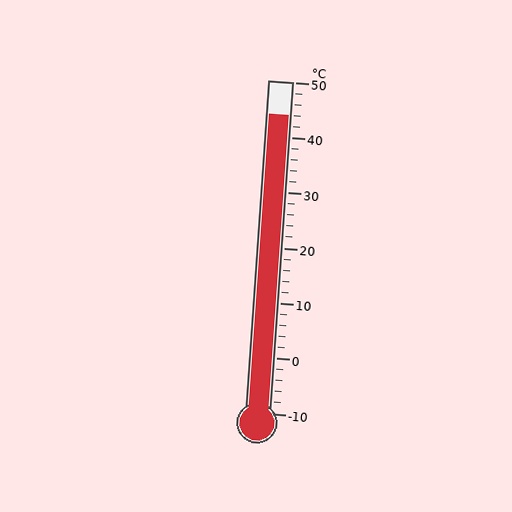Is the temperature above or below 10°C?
The temperature is above 10°C.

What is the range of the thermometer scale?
The thermometer scale ranges from -10°C to 50°C.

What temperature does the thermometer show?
The thermometer shows approximately 44°C.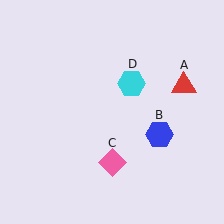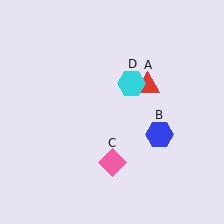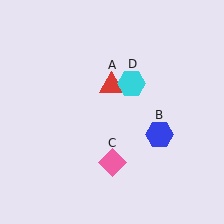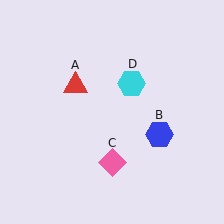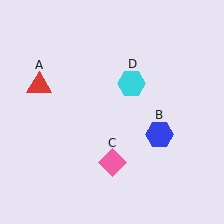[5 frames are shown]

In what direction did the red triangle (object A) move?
The red triangle (object A) moved left.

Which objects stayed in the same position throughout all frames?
Blue hexagon (object B) and pink diamond (object C) and cyan hexagon (object D) remained stationary.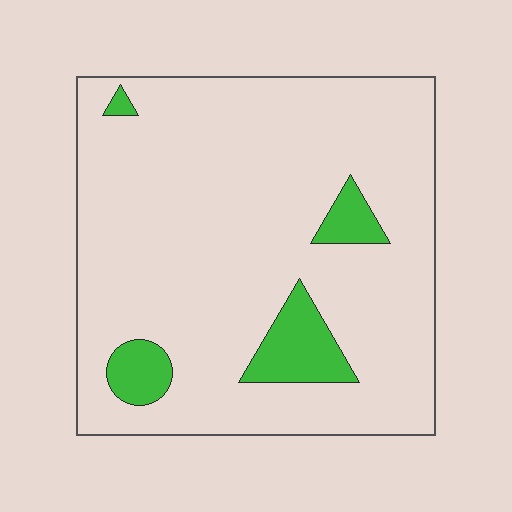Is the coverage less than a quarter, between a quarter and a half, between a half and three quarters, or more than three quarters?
Less than a quarter.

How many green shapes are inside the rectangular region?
4.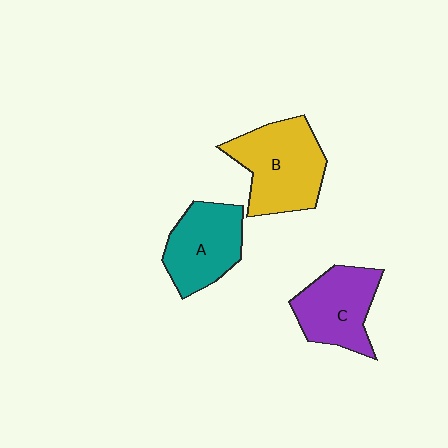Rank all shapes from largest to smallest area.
From largest to smallest: B (yellow), A (teal), C (purple).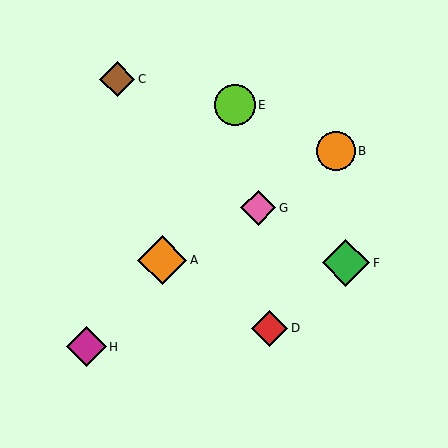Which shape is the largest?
The orange diamond (labeled A) is the largest.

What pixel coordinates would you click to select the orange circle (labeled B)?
Click at (336, 151) to select the orange circle B.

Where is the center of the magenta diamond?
The center of the magenta diamond is at (86, 347).